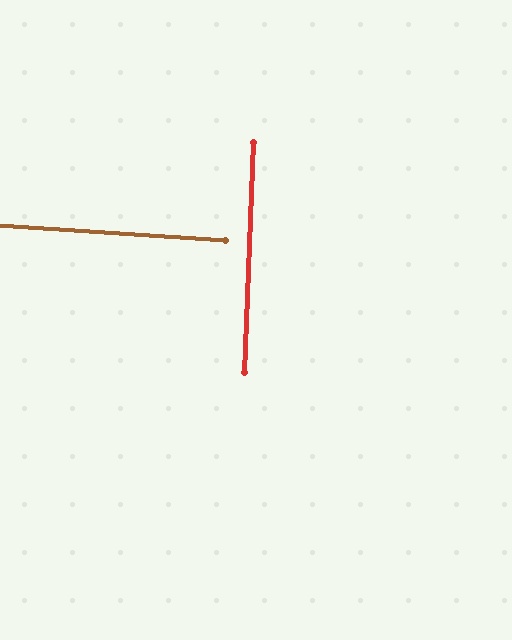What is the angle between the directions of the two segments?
Approximately 89 degrees.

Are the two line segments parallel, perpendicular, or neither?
Perpendicular — they meet at approximately 89°.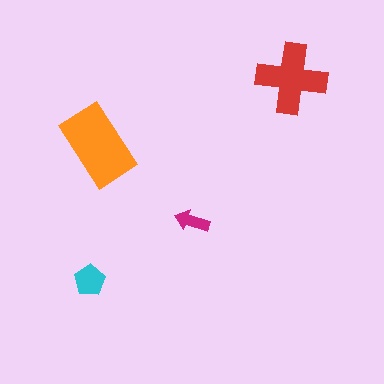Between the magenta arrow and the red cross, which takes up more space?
The red cross.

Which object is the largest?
The orange rectangle.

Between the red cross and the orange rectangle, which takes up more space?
The orange rectangle.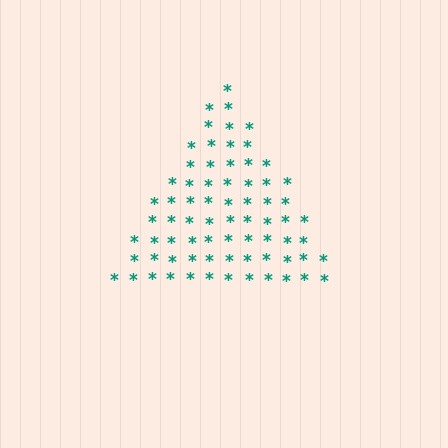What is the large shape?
The large shape is a triangle.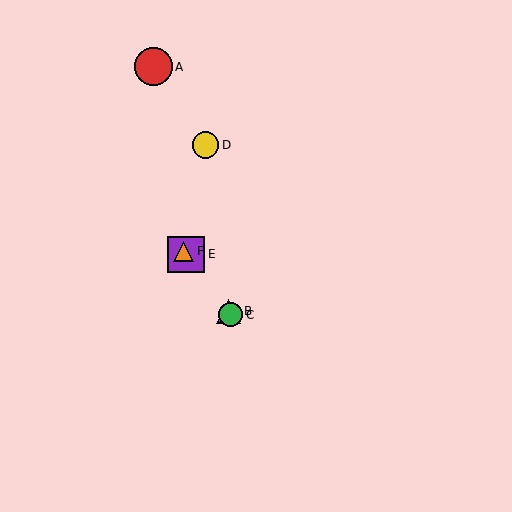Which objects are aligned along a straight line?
Objects B, C, E, F are aligned along a straight line.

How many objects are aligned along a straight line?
4 objects (B, C, E, F) are aligned along a straight line.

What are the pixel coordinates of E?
Object E is at (186, 254).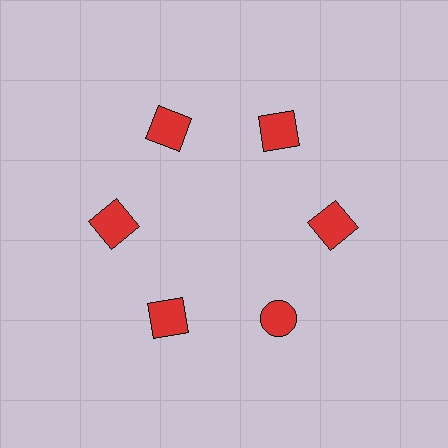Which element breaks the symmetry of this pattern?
The red circle at roughly the 5 o'clock position breaks the symmetry. All other shapes are red squares.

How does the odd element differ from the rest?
It has a different shape: circle instead of square.